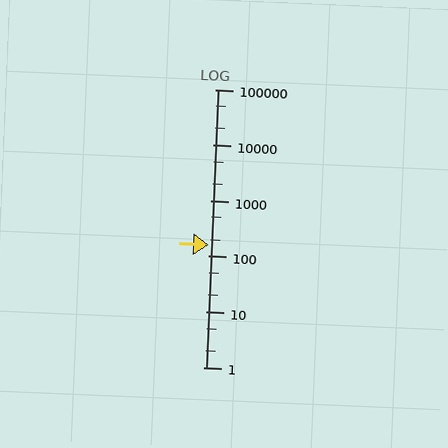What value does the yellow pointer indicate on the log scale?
The pointer indicates approximately 160.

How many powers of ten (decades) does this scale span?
The scale spans 5 decades, from 1 to 100000.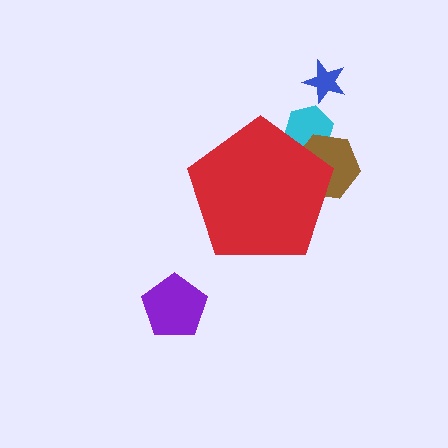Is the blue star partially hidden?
No, the blue star is fully visible.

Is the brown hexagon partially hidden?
Yes, the brown hexagon is partially hidden behind the red pentagon.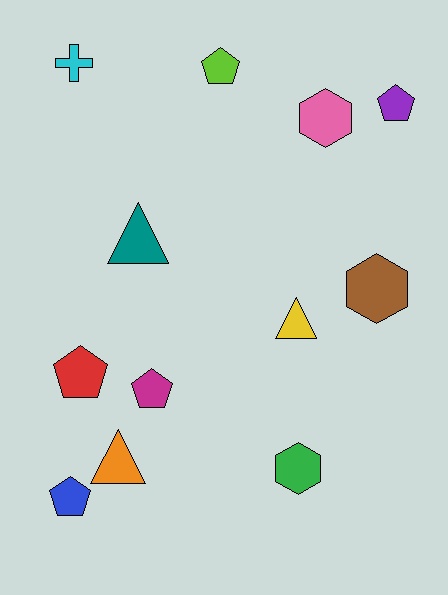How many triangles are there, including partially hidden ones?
There are 3 triangles.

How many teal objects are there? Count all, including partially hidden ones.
There is 1 teal object.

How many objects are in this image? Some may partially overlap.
There are 12 objects.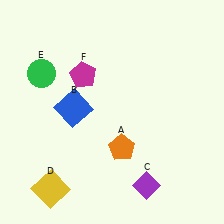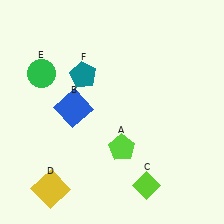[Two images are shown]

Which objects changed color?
A changed from orange to lime. C changed from purple to lime. F changed from magenta to teal.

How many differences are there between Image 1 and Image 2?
There are 3 differences between the two images.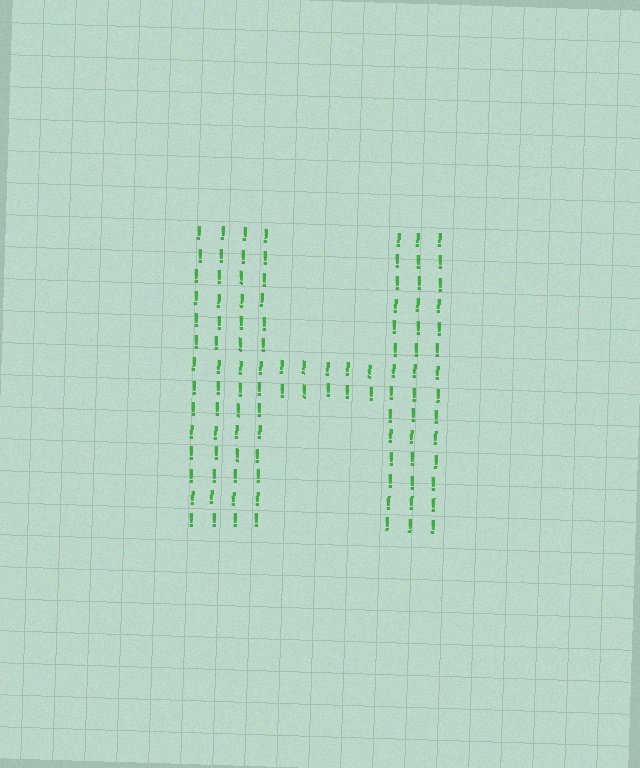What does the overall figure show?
The overall figure shows the letter H.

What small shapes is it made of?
It is made of small exclamation marks.